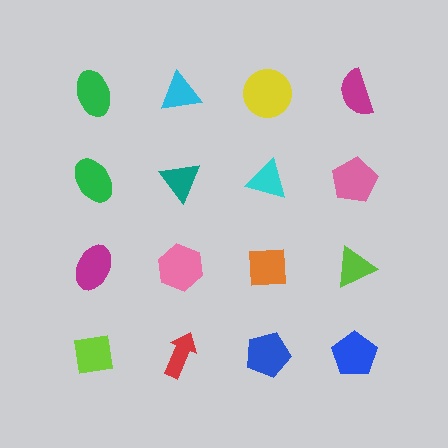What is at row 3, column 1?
A magenta ellipse.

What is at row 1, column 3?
A yellow circle.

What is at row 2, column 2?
A teal triangle.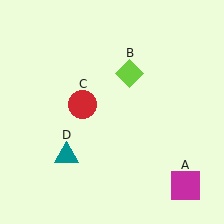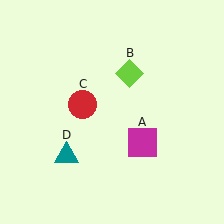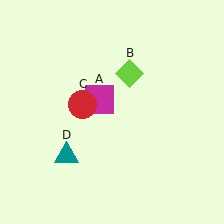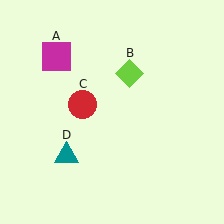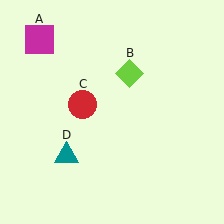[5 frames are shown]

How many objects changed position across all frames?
1 object changed position: magenta square (object A).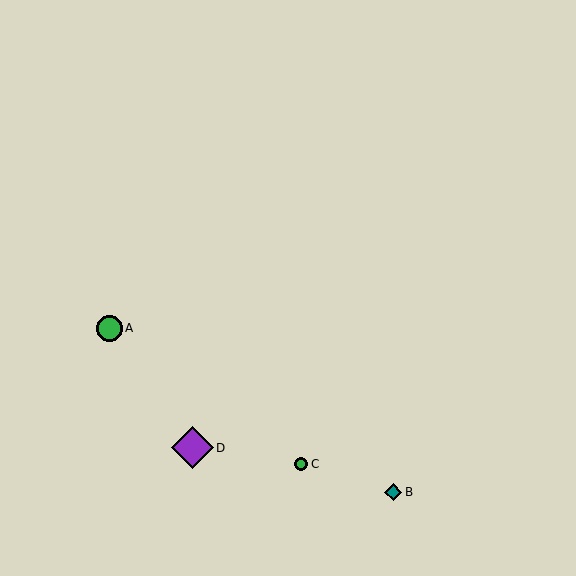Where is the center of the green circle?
The center of the green circle is at (109, 328).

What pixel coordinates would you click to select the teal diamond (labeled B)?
Click at (393, 492) to select the teal diamond B.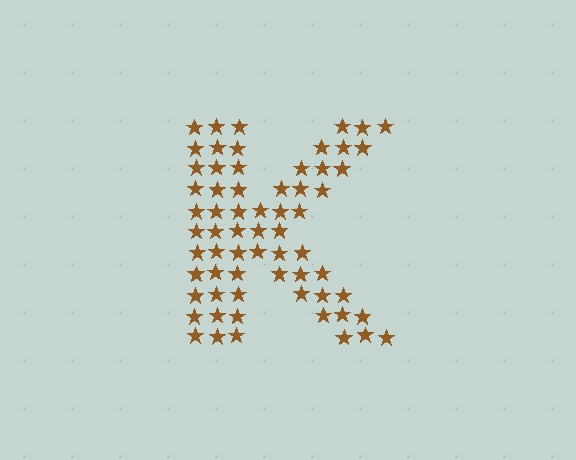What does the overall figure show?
The overall figure shows the letter K.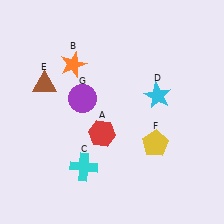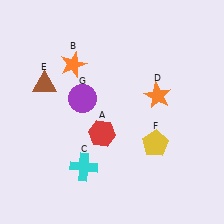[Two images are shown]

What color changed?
The star (D) changed from cyan in Image 1 to orange in Image 2.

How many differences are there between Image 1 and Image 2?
There is 1 difference between the two images.